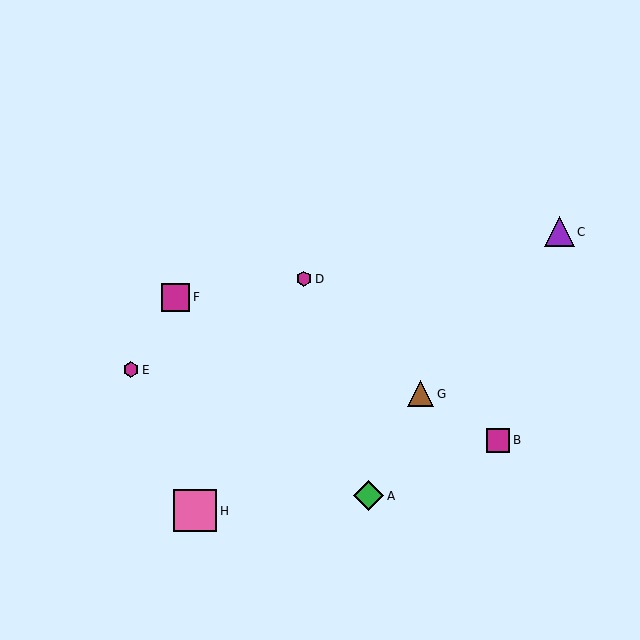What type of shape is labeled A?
Shape A is a green diamond.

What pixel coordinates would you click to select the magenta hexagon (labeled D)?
Click at (304, 279) to select the magenta hexagon D.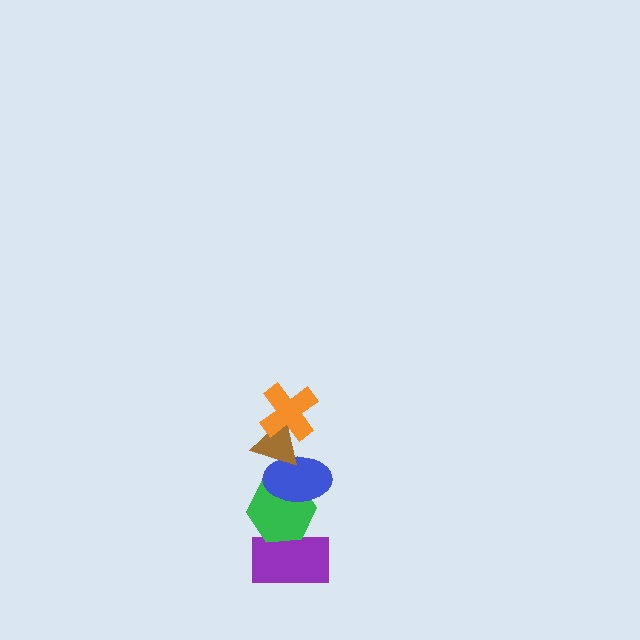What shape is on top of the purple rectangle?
The green hexagon is on top of the purple rectangle.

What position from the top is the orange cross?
The orange cross is 1st from the top.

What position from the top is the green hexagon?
The green hexagon is 4th from the top.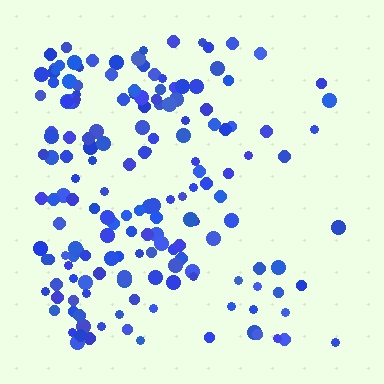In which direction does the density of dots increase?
From right to left, with the left side densest.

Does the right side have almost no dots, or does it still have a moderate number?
Still a moderate number, just noticeably fewer than the left.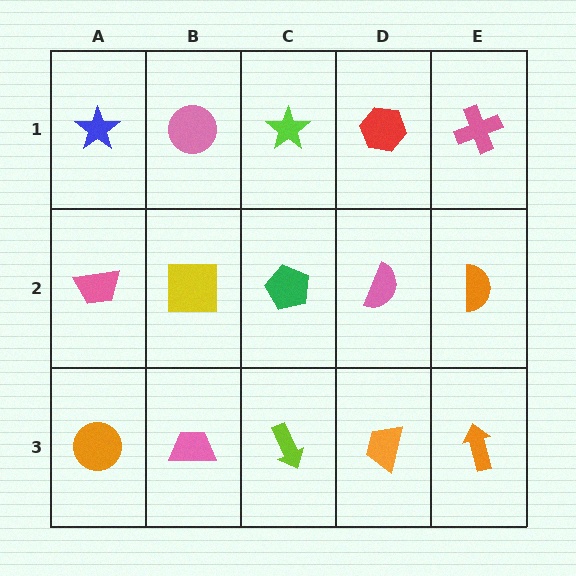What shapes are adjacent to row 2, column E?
A pink cross (row 1, column E), an orange arrow (row 3, column E), a pink semicircle (row 2, column D).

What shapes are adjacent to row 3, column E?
An orange semicircle (row 2, column E), an orange trapezoid (row 3, column D).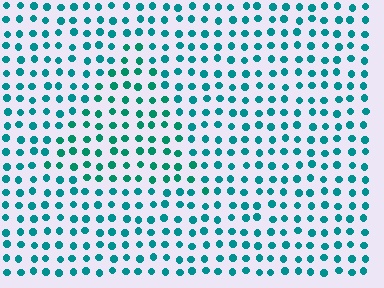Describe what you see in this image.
The image is filled with small teal elements in a uniform arrangement. A triangle-shaped region is visible where the elements are tinted to a slightly different hue, forming a subtle color boundary.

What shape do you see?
I see a triangle.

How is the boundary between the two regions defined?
The boundary is defined purely by a slight shift in hue (about 19 degrees). Spacing, size, and orientation are identical on both sides.